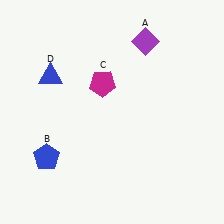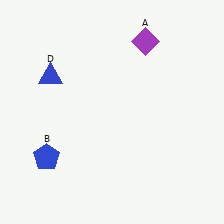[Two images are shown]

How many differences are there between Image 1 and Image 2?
There is 1 difference between the two images.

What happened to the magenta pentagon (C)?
The magenta pentagon (C) was removed in Image 2. It was in the top-left area of Image 1.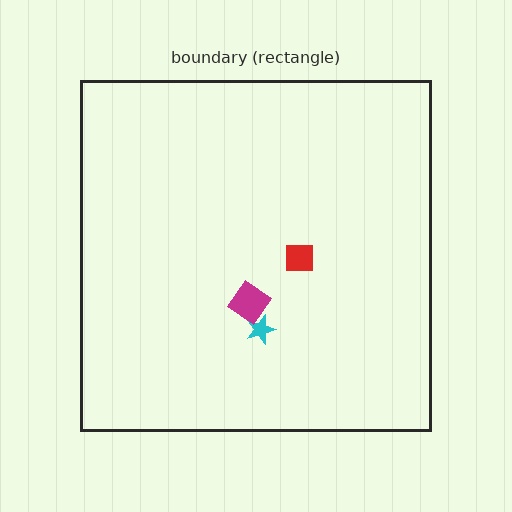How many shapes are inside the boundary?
3 inside, 0 outside.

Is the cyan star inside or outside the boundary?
Inside.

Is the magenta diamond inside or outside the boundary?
Inside.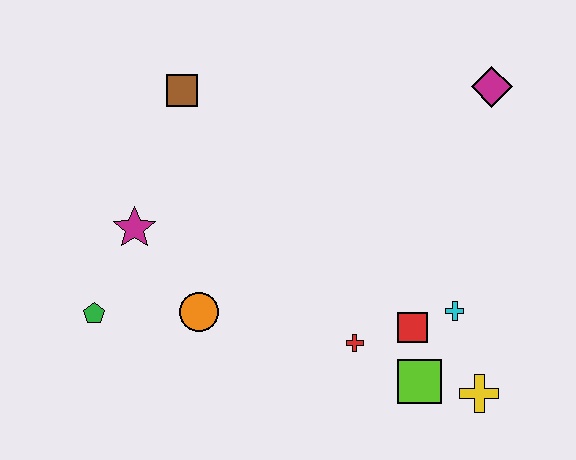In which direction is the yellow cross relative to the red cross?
The yellow cross is to the right of the red cross.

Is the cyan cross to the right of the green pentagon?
Yes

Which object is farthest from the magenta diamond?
The green pentagon is farthest from the magenta diamond.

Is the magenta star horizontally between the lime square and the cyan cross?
No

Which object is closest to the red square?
The cyan cross is closest to the red square.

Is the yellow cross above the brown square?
No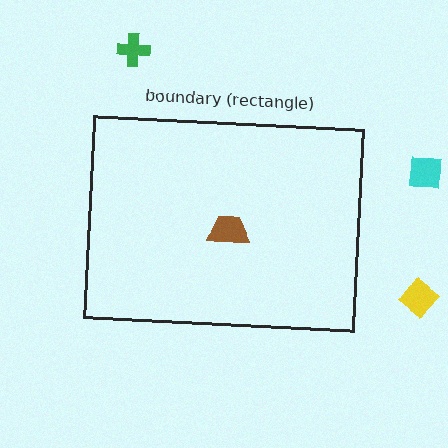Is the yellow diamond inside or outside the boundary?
Outside.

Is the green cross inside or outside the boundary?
Outside.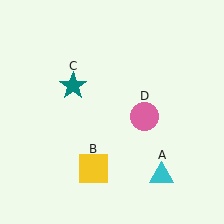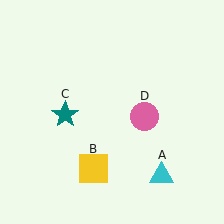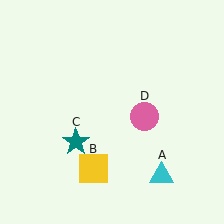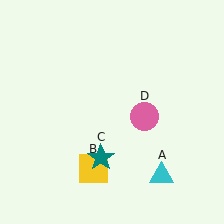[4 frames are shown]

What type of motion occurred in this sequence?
The teal star (object C) rotated counterclockwise around the center of the scene.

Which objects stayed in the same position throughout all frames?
Cyan triangle (object A) and yellow square (object B) and pink circle (object D) remained stationary.